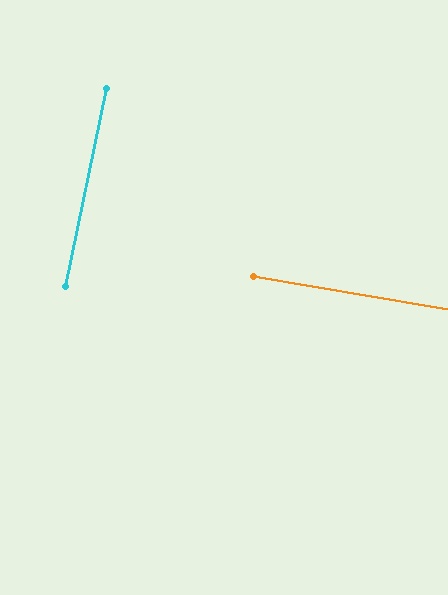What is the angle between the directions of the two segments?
Approximately 88 degrees.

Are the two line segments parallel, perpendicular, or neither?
Perpendicular — they meet at approximately 88°.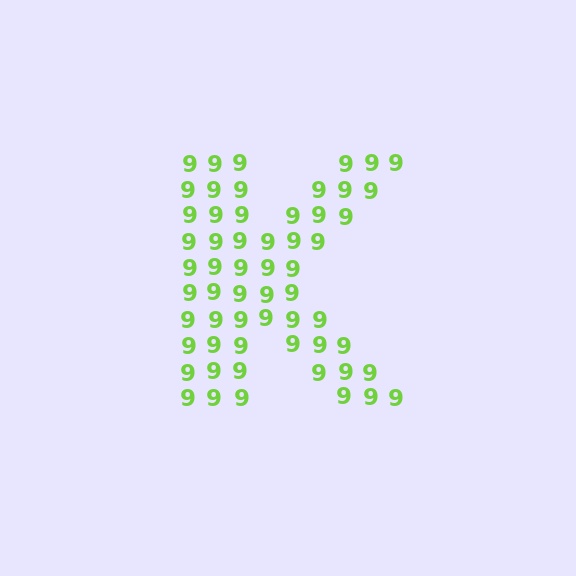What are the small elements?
The small elements are digit 9's.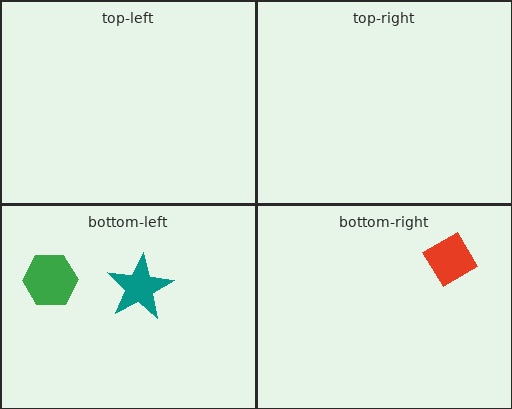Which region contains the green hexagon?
The bottom-left region.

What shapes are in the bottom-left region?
The teal star, the green hexagon.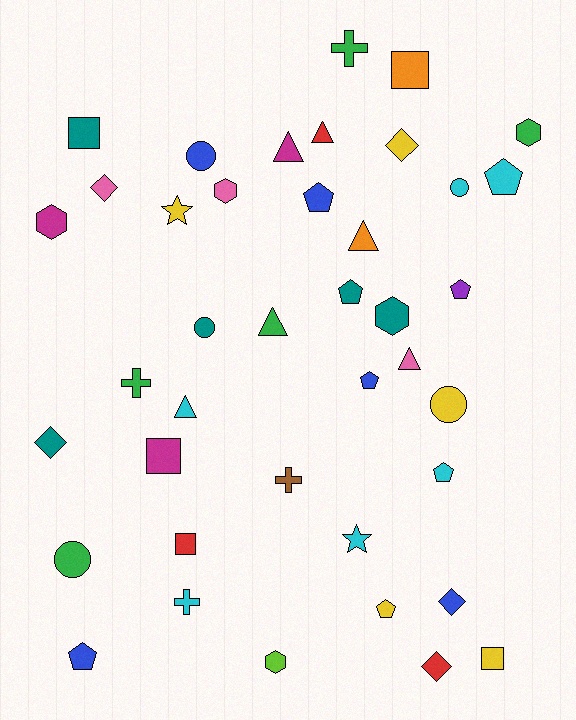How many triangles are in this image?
There are 6 triangles.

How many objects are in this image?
There are 40 objects.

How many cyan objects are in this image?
There are 6 cyan objects.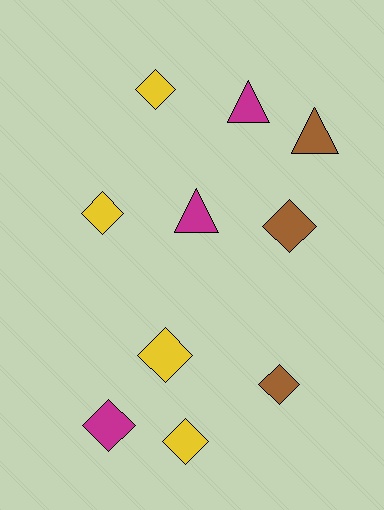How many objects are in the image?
There are 10 objects.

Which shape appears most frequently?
Diamond, with 7 objects.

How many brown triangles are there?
There is 1 brown triangle.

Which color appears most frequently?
Yellow, with 4 objects.